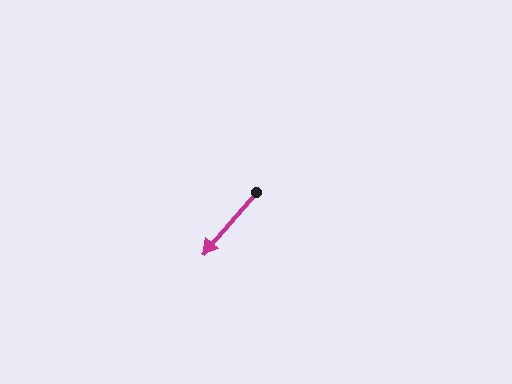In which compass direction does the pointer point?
Southwest.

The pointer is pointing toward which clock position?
Roughly 7 o'clock.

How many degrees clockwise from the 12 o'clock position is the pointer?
Approximately 221 degrees.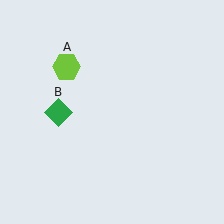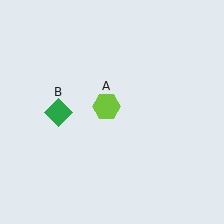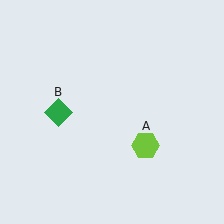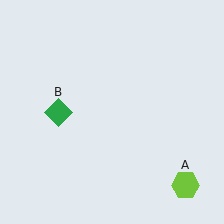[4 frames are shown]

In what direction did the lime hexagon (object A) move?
The lime hexagon (object A) moved down and to the right.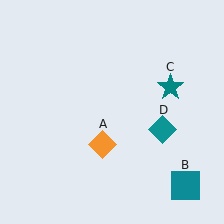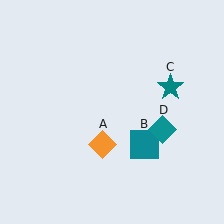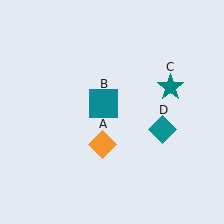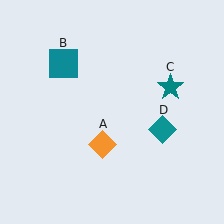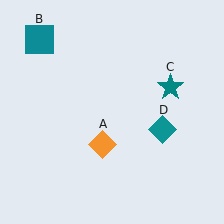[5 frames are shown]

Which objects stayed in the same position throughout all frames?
Orange diamond (object A) and teal star (object C) and teal diamond (object D) remained stationary.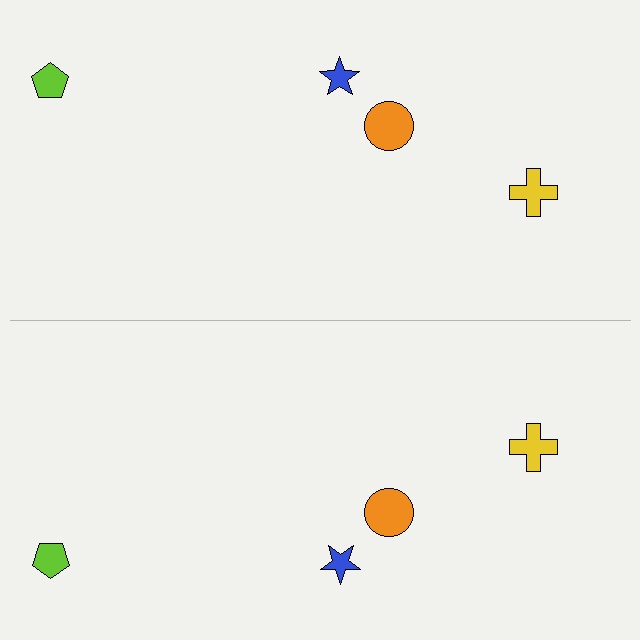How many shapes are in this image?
There are 8 shapes in this image.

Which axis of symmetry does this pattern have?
The pattern has a horizontal axis of symmetry running through the center of the image.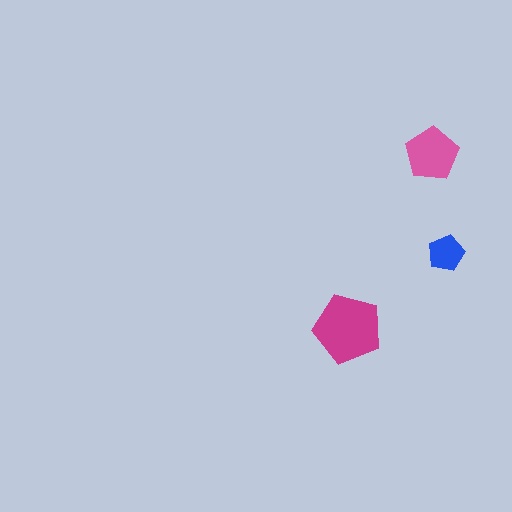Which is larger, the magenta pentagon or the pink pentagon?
The magenta one.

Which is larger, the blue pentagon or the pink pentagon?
The pink one.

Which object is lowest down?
The magenta pentagon is bottommost.